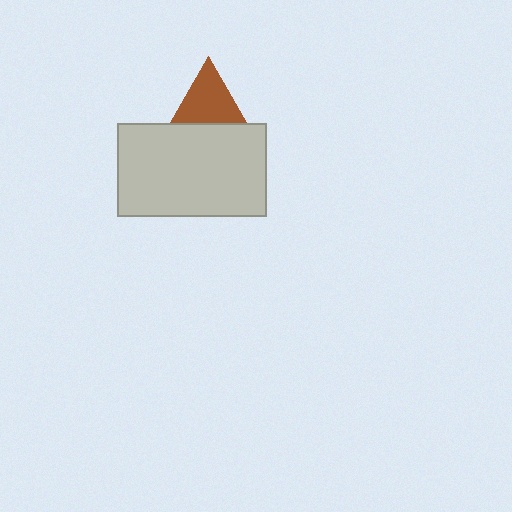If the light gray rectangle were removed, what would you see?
You would see the complete brown triangle.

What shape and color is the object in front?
The object in front is a light gray rectangle.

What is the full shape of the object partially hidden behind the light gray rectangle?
The partially hidden object is a brown triangle.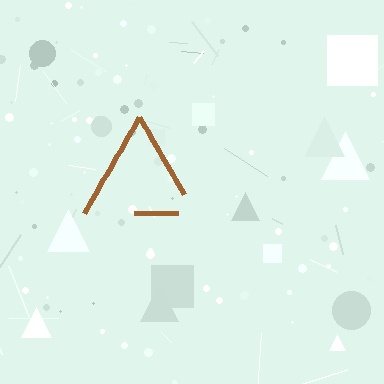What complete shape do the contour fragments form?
The contour fragments form a triangle.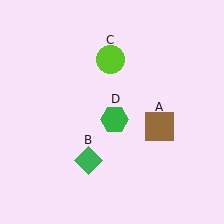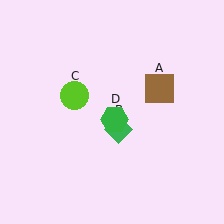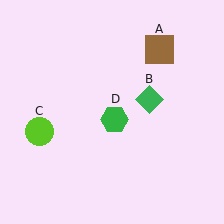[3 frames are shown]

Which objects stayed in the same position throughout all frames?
Green hexagon (object D) remained stationary.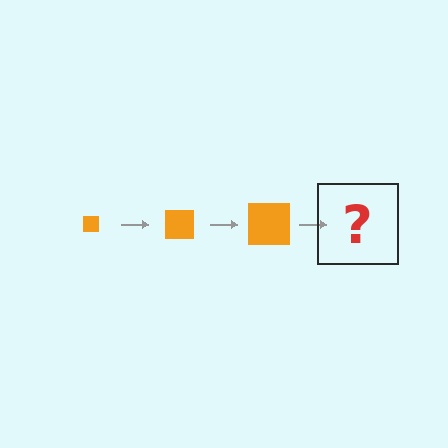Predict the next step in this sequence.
The next step is an orange square, larger than the previous one.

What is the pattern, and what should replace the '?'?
The pattern is that the square gets progressively larger each step. The '?' should be an orange square, larger than the previous one.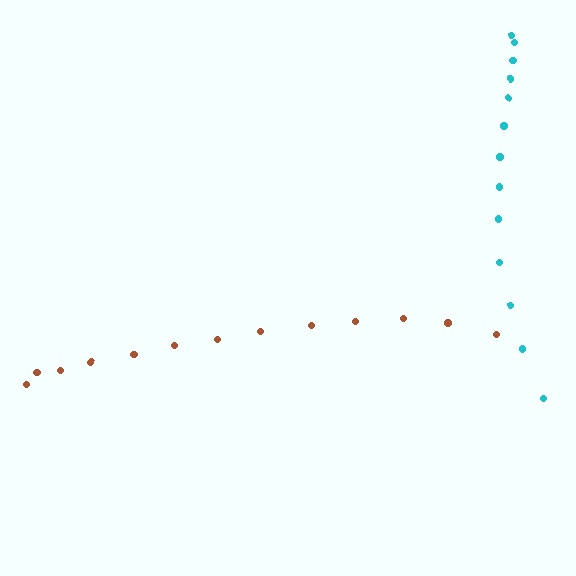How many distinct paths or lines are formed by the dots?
There are 2 distinct paths.